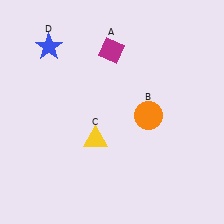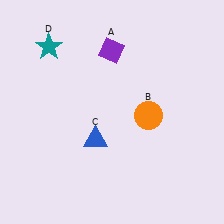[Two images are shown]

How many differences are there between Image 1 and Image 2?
There are 3 differences between the two images.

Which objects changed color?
A changed from magenta to purple. C changed from yellow to blue. D changed from blue to teal.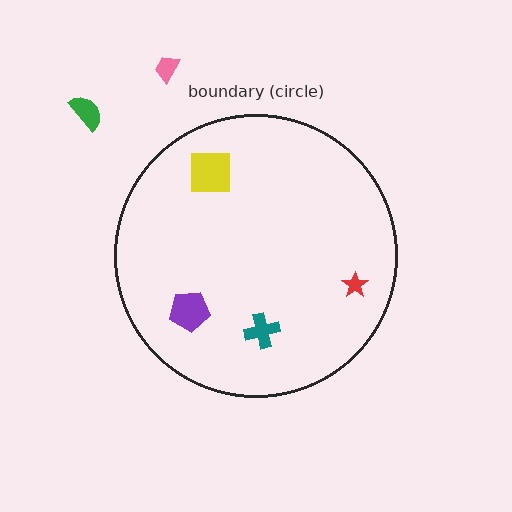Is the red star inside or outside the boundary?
Inside.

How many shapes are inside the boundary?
4 inside, 2 outside.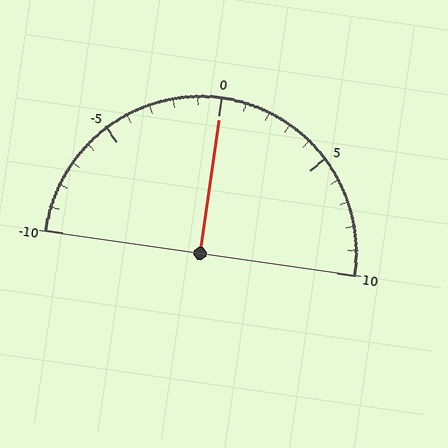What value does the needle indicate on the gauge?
The needle indicates approximately 0.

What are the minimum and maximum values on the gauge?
The gauge ranges from -10 to 10.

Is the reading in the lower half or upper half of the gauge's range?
The reading is in the upper half of the range (-10 to 10).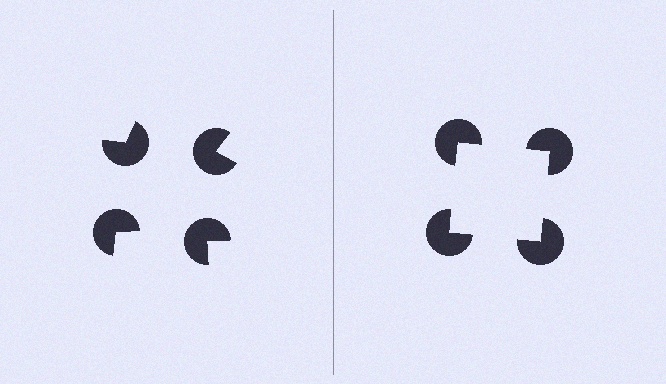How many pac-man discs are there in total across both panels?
8 — 4 on each side.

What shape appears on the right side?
An illusory square.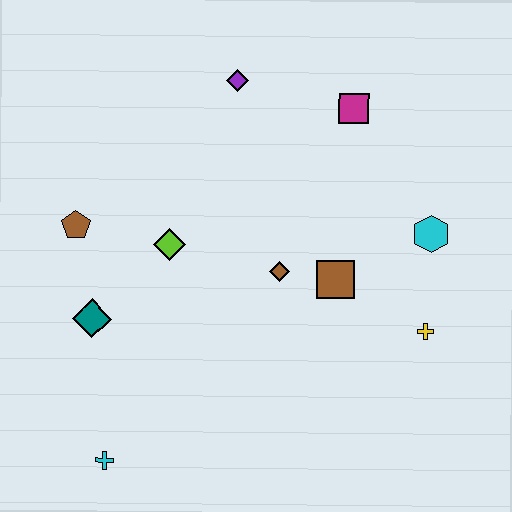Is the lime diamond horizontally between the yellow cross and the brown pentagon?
Yes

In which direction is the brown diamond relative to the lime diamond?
The brown diamond is to the right of the lime diamond.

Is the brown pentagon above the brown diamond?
Yes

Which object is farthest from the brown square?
The cyan cross is farthest from the brown square.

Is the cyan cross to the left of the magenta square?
Yes